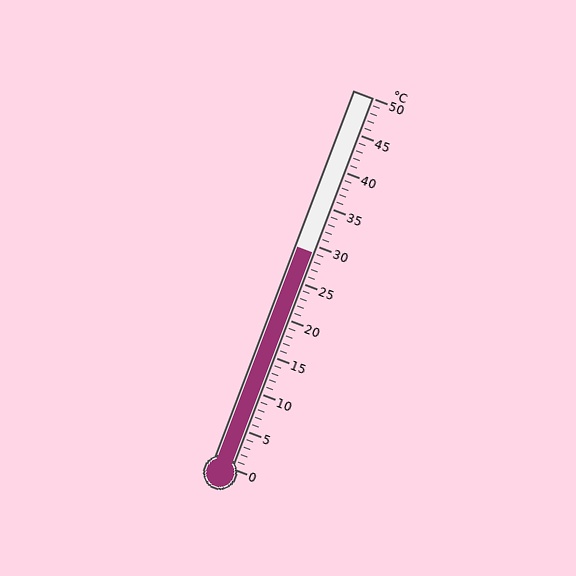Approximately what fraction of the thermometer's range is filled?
The thermometer is filled to approximately 60% of its range.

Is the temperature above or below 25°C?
The temperature is above 25°C.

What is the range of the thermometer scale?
The thermometer scale ranges from 0°C to 50°C.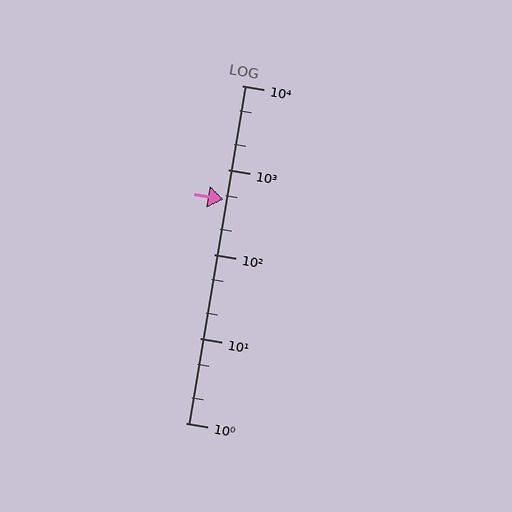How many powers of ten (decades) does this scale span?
The scale spans 4 decades, from 1 to 10000.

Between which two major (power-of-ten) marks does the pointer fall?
The pointer is between 100 and 1000.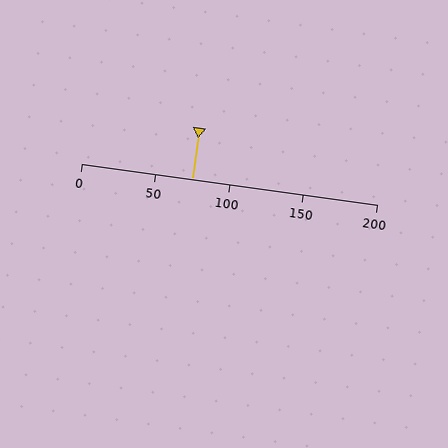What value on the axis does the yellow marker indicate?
The marker indicates approximately 75.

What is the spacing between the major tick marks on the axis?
The major ticks are spaced 50 apart.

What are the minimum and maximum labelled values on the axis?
The axis runs from 0 to 200.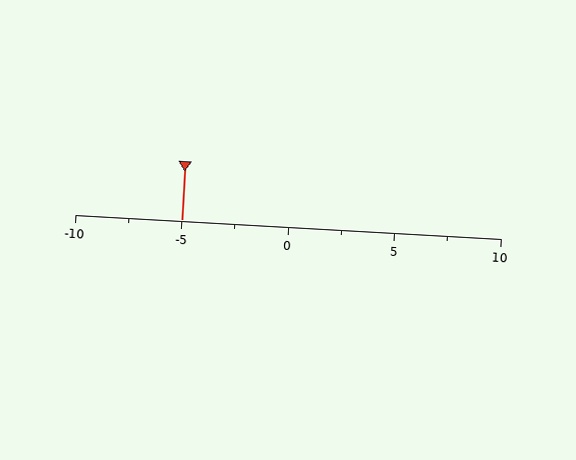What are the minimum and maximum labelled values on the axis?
The axis runs from -10 to 10.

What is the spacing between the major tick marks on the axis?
The major ticks are spaced 5 apart.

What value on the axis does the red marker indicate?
The marker indicates approximately -5.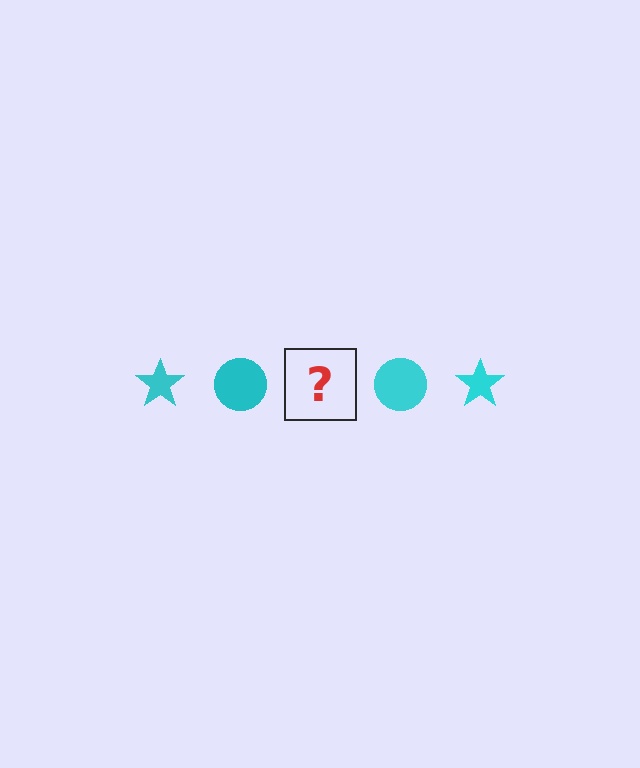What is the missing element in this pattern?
The missing element is a cyan star.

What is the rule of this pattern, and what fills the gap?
The rule is that the pattern cycles through star, circle shapes in cyan. The gap should be filled with a cyan star.